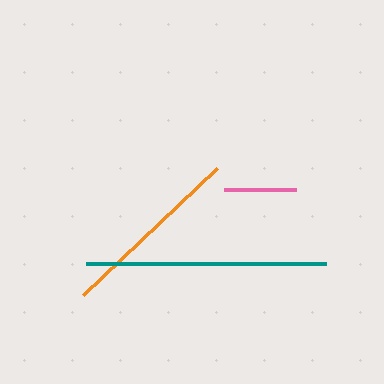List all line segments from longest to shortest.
From longest to shortest: teal, orange, pink.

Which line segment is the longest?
The teal line is the longest at approximately 241 pixels.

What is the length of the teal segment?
The teal segment is approximately 241 pixels long.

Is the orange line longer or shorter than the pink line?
The orange line is longer than the pink line.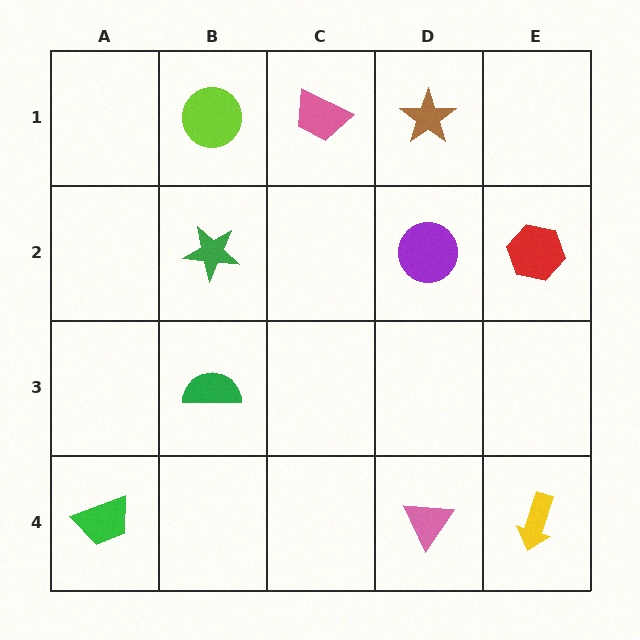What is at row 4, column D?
A pink triangle.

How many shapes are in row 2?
3 shapes.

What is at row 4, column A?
A green trapezoid.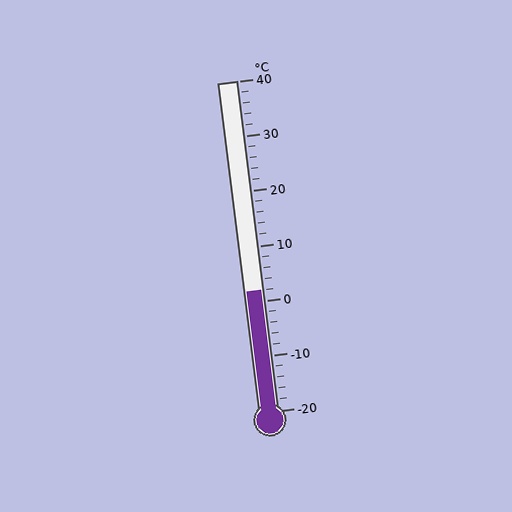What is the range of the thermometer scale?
The thermometer scale ranges from -20°C to 40°C.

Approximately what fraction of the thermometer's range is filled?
The thermometer is filled to approximately 35% of its range.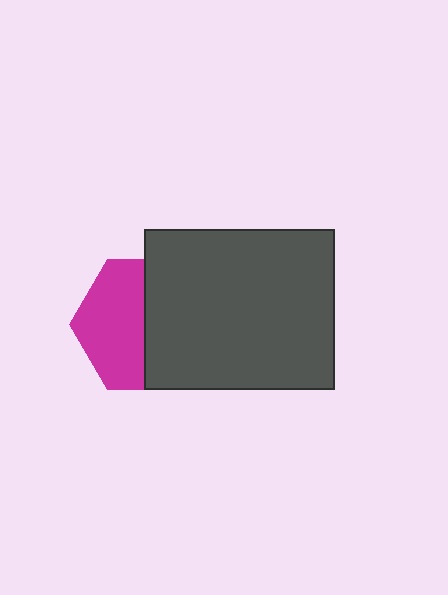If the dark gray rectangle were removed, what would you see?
You would see the complete magenta hexagon.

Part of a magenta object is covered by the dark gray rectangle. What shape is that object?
It is a hexagon.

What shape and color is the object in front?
The object in front is a dark gray rectangle.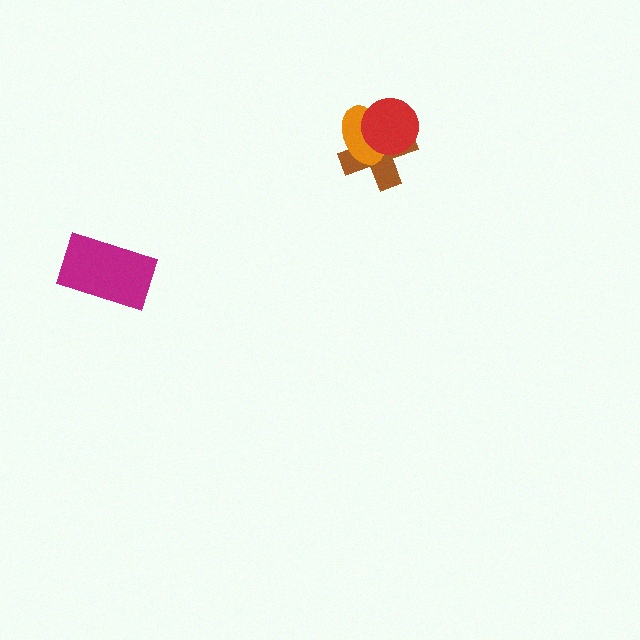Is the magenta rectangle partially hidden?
No, no other shape covers it.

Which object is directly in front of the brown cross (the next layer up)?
The orange ellipse is directly in front of the brown cross.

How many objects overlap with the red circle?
2 objects overlap with the red circle.